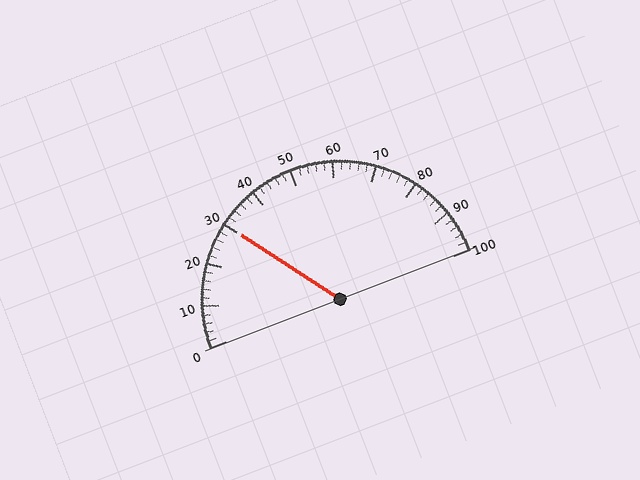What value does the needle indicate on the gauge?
The needle indicates approximately 30.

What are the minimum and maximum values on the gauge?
The gauge ranges from 0 to 100.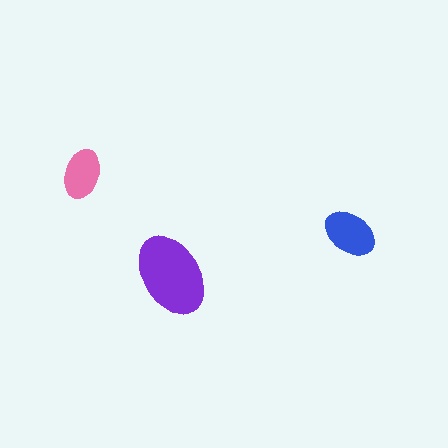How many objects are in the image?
There are 3 objects in the image.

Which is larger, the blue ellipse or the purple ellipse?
The purple one.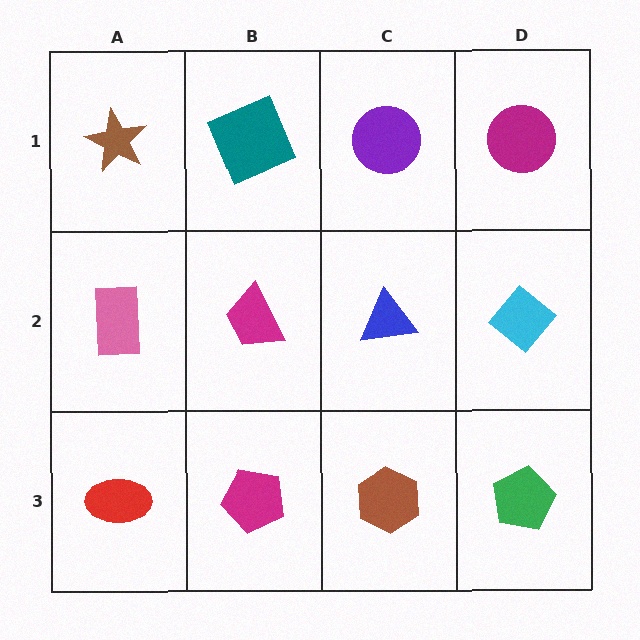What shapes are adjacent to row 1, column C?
A blue triangle (row 2, column C), a teal square (row 1, column B), a magenta circle (row 1, column D).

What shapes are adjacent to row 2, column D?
A magenta circle (row 1, column D), a green pentagon (row 3, column D), a blue triangle (row 2, column C).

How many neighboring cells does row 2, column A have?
3.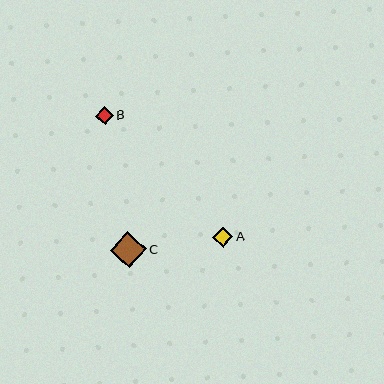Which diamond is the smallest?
Diamond B is the smallest with a size of approximately 18 pixels.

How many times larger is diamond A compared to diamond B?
Diamond A is approximately 1.1 times the size of diamond B.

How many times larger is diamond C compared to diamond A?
Diamond C is approximately 1.8 times the size of diamond A.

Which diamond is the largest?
Diamond C is the largest with a size of approximately 36 pixels.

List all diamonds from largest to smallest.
From largest to smallest: C, A, B.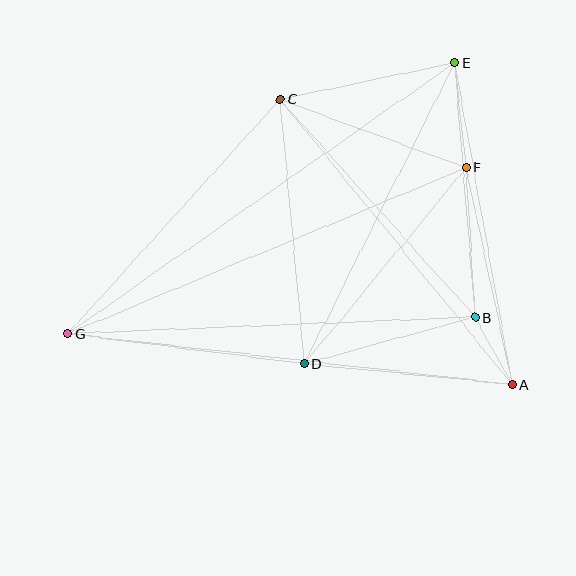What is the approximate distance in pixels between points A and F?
The distance between A and F is approximately 222 pixels.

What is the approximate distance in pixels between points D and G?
The distance between D and G is approximately 238 pixels.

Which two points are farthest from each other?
Points E and G are farthest from each other.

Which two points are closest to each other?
Points A and B are closest to each other.